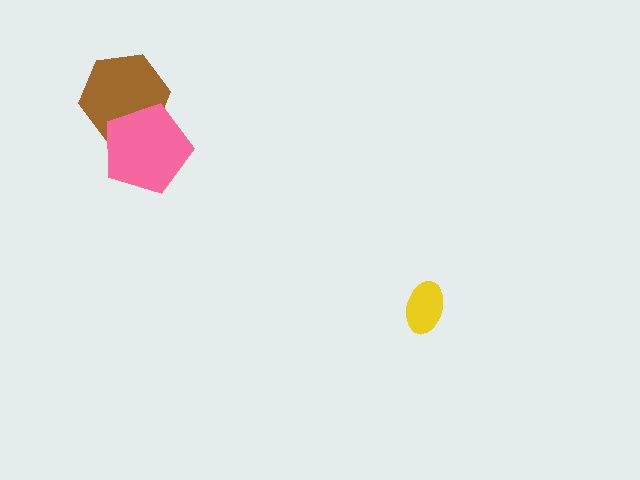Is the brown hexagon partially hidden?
Yes, it is partially covered by another shape.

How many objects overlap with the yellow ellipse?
0 objects overlap with the yellow ellipse.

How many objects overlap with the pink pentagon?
1 object overlaps with the pink pentagon.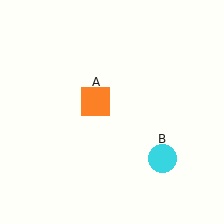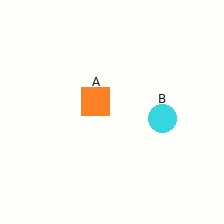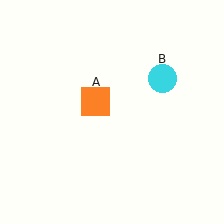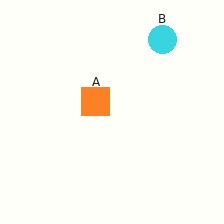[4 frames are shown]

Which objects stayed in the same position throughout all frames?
Orange square (object A) remained stationary.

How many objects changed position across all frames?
1 object changed position: cyan circle (object B).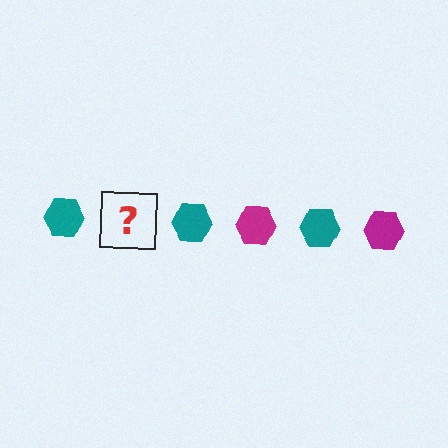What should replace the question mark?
The question mark should be replaced with a magenta hexagon.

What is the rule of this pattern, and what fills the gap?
The rule is that the pattern cycles through teal, magenta hexagons. The gap should be filled with a magenta hexagon.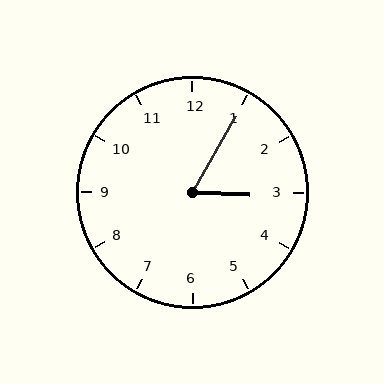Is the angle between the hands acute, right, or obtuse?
It is acute.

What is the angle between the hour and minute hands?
Approximately 62 degrees.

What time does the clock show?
3:05.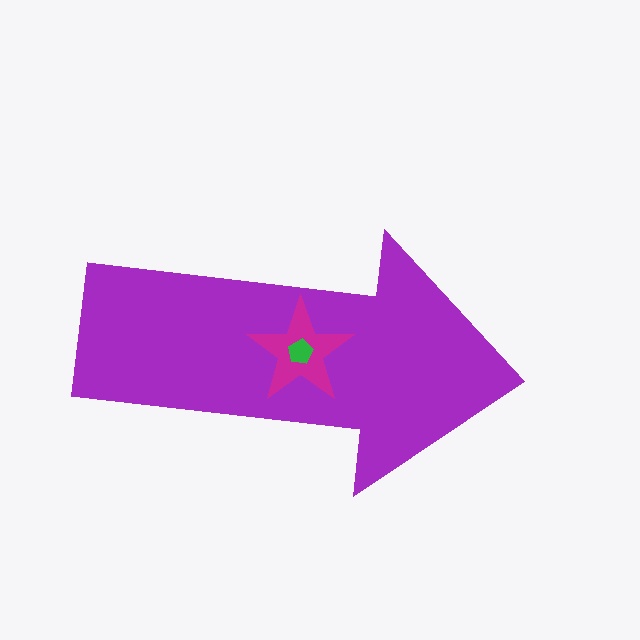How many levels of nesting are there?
3.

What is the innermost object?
The green pentagon.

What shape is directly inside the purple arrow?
The magenta star.